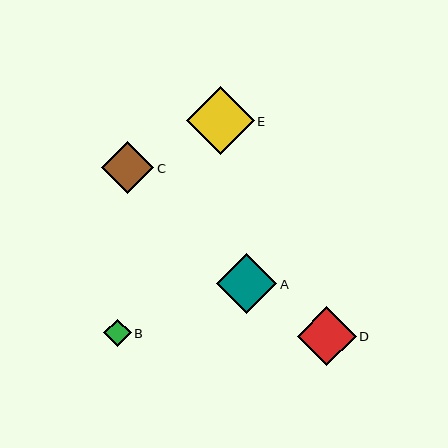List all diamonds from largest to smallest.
From largest to smallest: E, A, D, C, B.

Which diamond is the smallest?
Diamond B is the smallest with a size of approximately 28 pixels.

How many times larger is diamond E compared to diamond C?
Diamond E is approximately 1.3 times the size of diamond C.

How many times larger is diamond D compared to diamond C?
Diamond D is approximately 1.1 times the size of diamond C.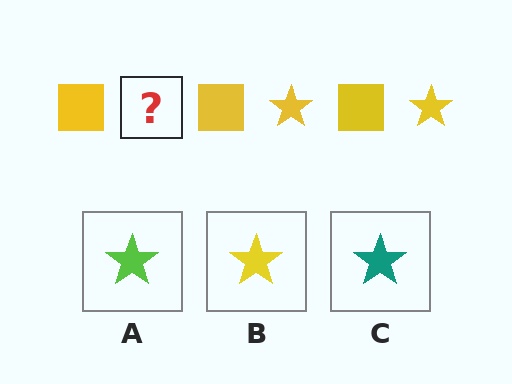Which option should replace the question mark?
Option B.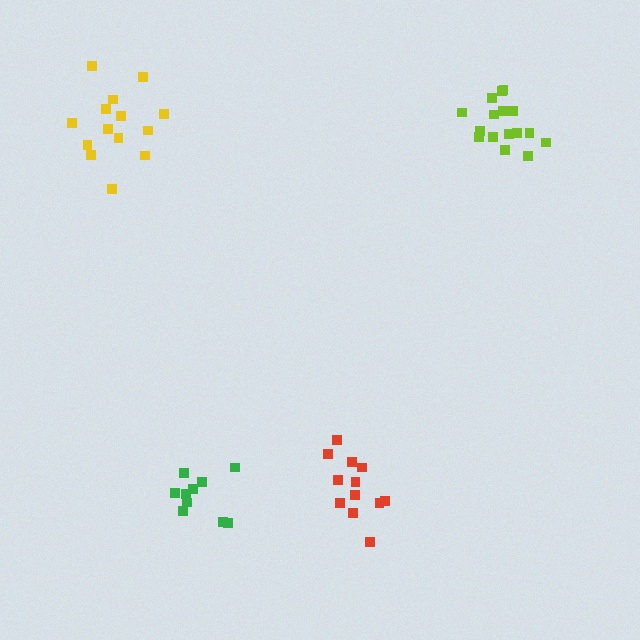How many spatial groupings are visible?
There are 4 spatial groupings.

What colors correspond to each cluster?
The clusters are colored: green, red, lime, yellow.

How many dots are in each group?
Group 1: 10 dots, Group 2: 12 dots, Group 3: 16 dots, Group 4: 14 dots (52 total).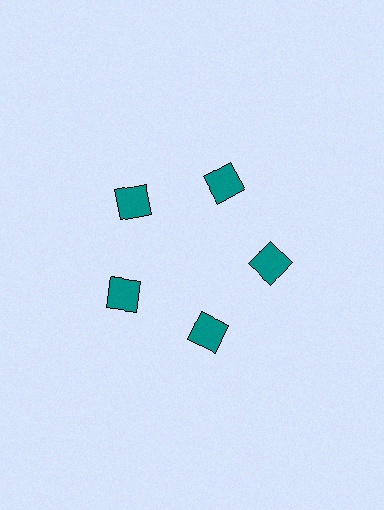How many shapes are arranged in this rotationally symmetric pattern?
There are 5 shapes, arranged in 5 groups of 1.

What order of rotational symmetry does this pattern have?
This pattern has 5-fold rotational symmetry.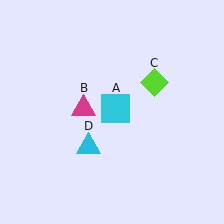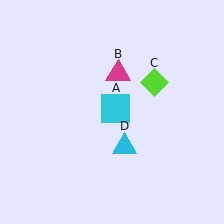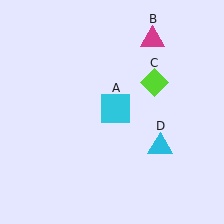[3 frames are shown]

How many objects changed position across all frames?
2 objects changed position: magenta triangle (object B), cyan triangle (object D).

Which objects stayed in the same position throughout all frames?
Cyan square (object A) and lime diamond (object C) remained stationary.